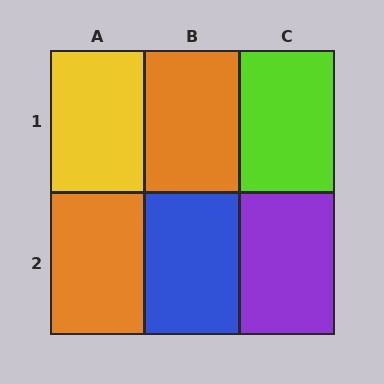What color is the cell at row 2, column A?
Orange.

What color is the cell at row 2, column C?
Purple.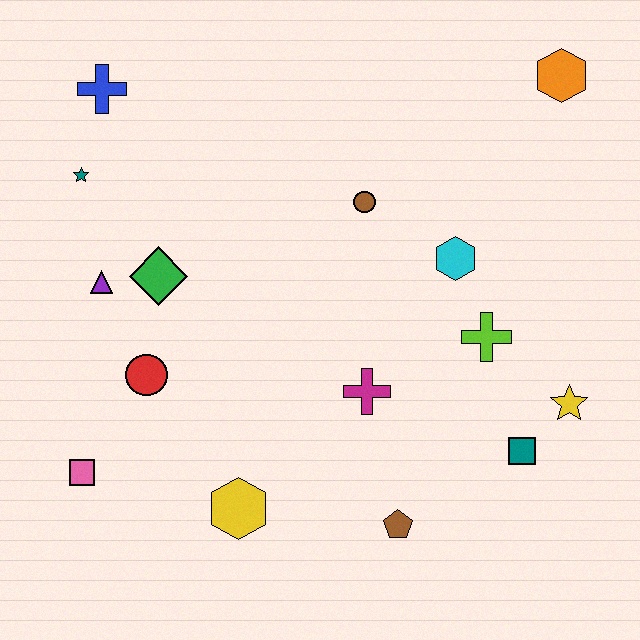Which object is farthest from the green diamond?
The orange hexagon is farthest from the green diamond.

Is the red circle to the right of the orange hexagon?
No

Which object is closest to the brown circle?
The cyan hexagon is closest to the brown circle.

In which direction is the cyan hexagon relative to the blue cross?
The cyan hexagon is to the right of the blue cross.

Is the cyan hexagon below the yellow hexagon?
No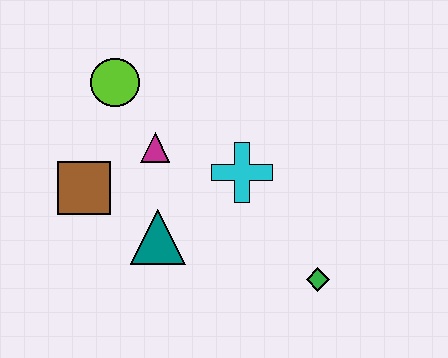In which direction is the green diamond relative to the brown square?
The green diamond is to the right of the brown square.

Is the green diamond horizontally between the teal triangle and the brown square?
No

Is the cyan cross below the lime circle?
Yes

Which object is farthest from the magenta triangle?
The green diamond is farthest from the magenta triangle.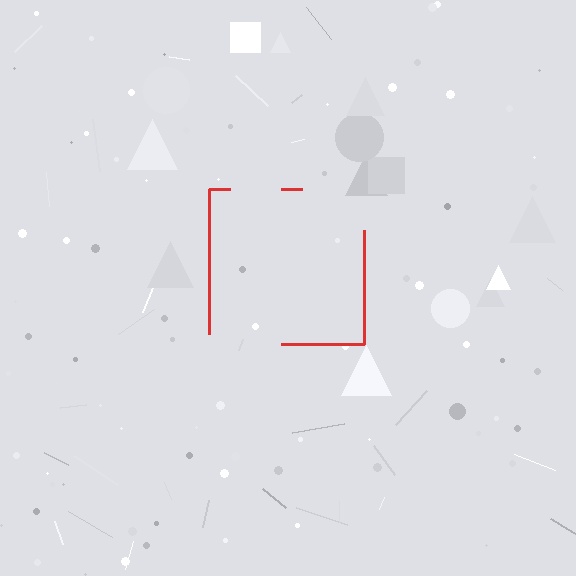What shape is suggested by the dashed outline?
The dashed outline suggests a square.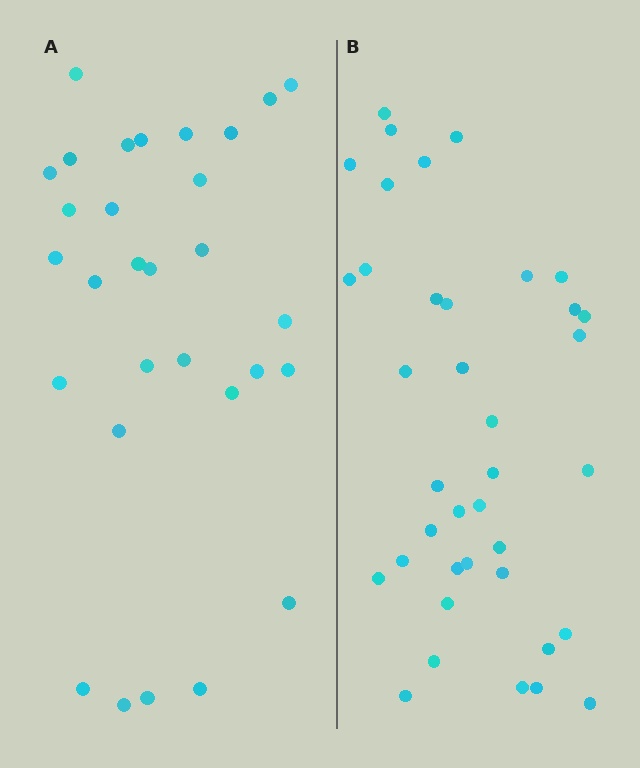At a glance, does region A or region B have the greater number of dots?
Region B (the right region) has more dots.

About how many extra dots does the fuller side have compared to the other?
Region B has roughly 8 or so more dots than region A.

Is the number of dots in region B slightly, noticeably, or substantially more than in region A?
Region B has noticeably more, but not dramatically so. The ratio is roughly 1.3 to 1.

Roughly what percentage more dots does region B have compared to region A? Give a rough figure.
About 25% more.